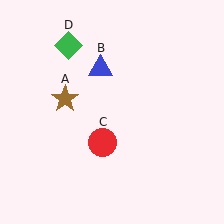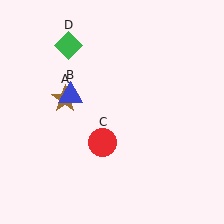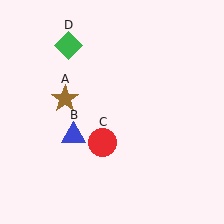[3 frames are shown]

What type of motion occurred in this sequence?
The blue triangle (object B) rotated counterclockwise around the center of the scene.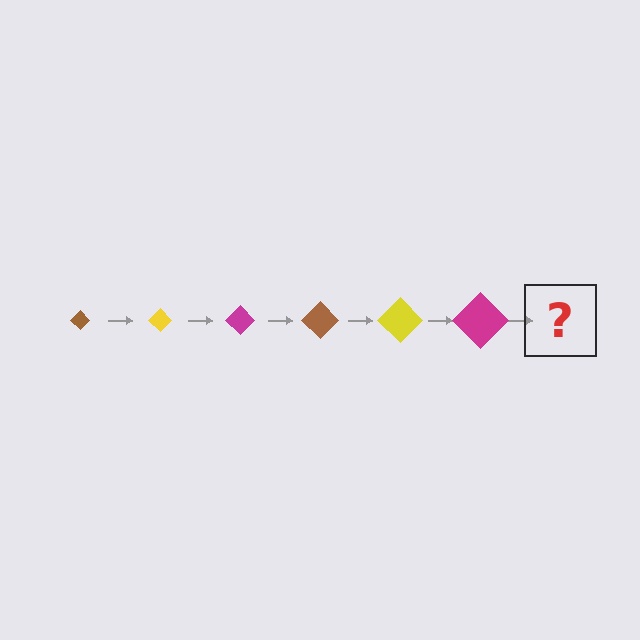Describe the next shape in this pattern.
It should be a brown diamond, larger than the previous one.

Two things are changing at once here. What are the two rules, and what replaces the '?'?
The two rules are that the diamond grows larger each step and the color cycles through brown, yellow, and magenta. The '?' should be a brown diamond, larger than the previous one.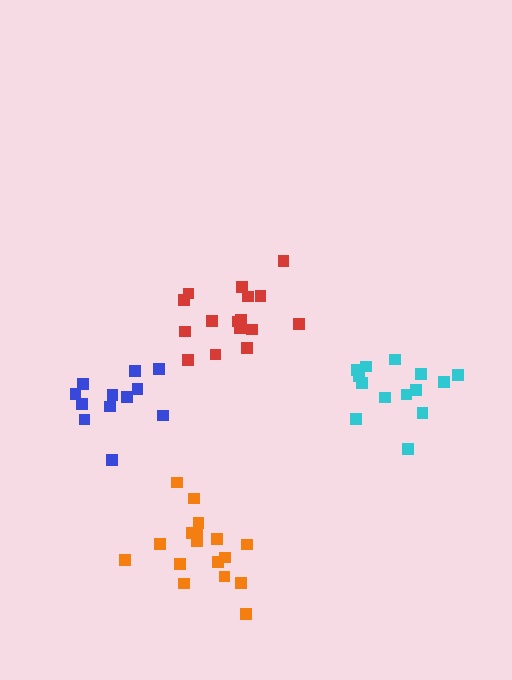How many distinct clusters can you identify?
There are 4 distinct clusters.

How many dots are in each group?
Group 1: 17 dots, Group 2: 12 dots, Group 3: 16 dots, Group 4: 14 dots (59 total).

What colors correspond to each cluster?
The clusters are colored: orange, blue, red, cyan.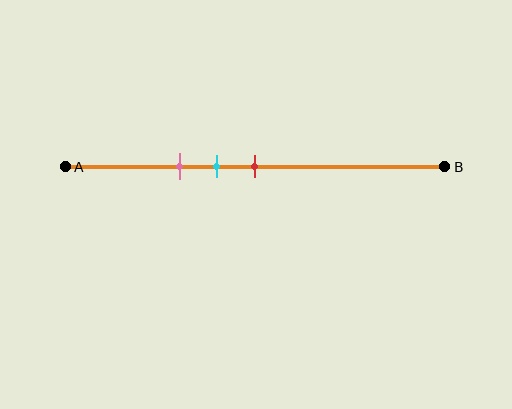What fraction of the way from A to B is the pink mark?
The pink mark is approximately 30% (0.3) of the way from A to B.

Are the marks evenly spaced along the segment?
Yes, the marks are approximately evenly spaced.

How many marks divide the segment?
There are 3 marks dividing the segment.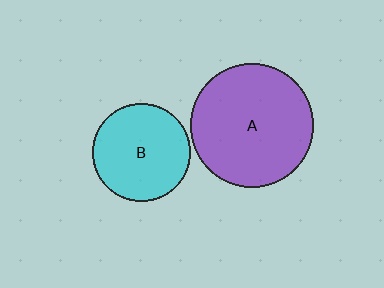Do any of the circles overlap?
No, none of the circles overlap.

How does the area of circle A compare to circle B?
Approximately 1.6 times.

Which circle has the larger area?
Circle A (purple).